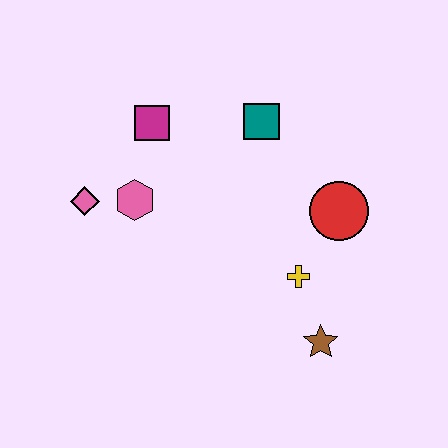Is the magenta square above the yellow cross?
Yes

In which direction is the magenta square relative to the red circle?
The magenta square is to the left of the red circle.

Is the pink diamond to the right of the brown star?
No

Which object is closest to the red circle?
The yellow cross is closest to the red circle.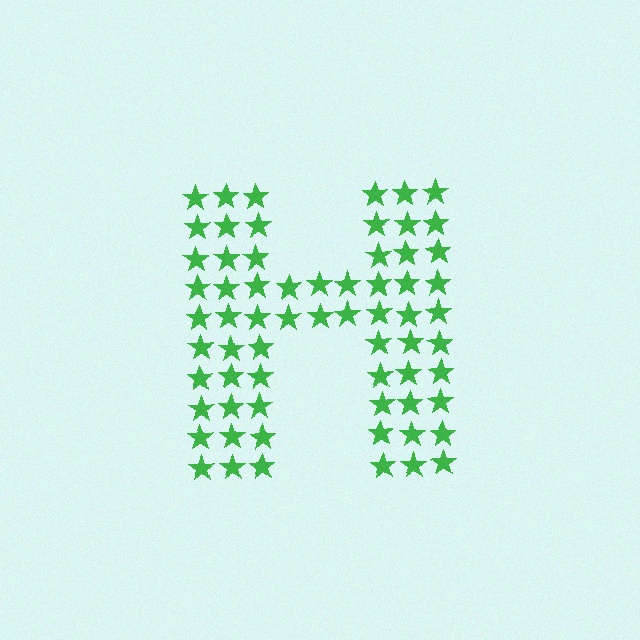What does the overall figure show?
The overall figure shows the letter H.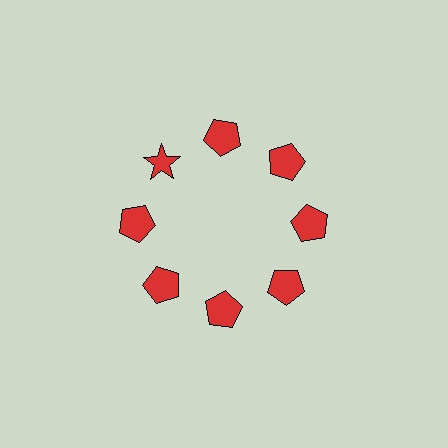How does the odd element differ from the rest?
It has a different shape: star instead of pentagon.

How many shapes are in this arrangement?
There are 8 shapes arranged in a ring pattern.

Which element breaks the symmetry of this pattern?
The red star at roughly the 10 o'clock position breaks the symmetry. All other shapes are red pentagons.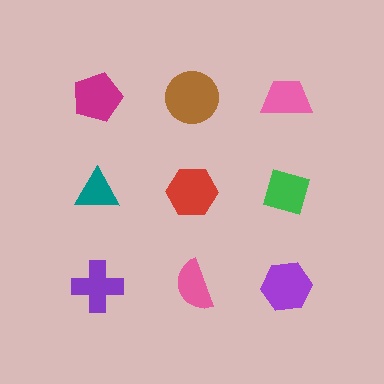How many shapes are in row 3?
3 shapes.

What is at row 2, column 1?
A teal triangle.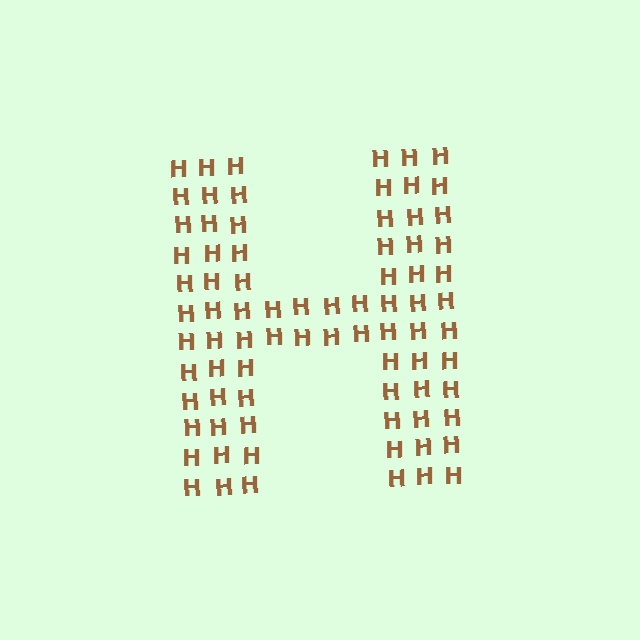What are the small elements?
The small elements are letter H's.